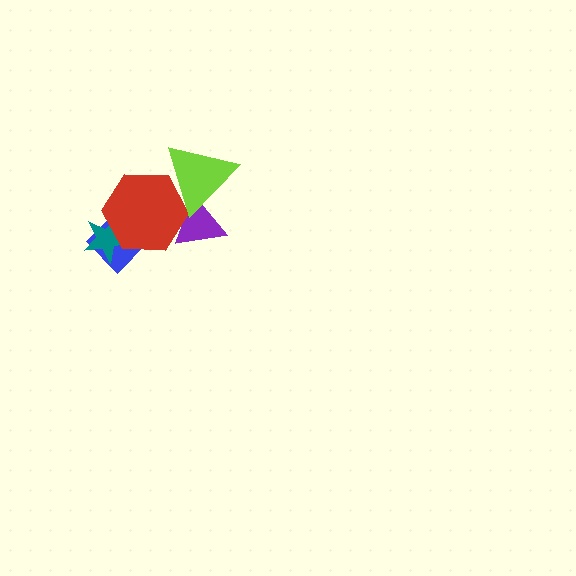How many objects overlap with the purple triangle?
2 objects overlap with the purple triangle.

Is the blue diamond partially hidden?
Yes, it is partially covered by another shape.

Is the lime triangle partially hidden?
No, no other shape covers it.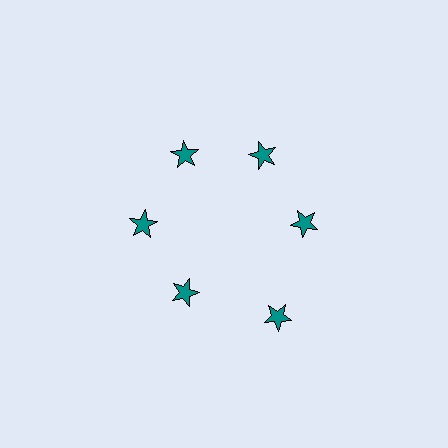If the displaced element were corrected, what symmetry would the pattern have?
It would have 6-fold rotational symmetry — the pattern would map onto itself every 60 degrees.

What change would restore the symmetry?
The symmetry would be restored by moving it inward, back onto the ring so that all 6 stars sit at equal angles and equal distance from the center.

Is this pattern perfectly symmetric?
No. The 6 teal stars are arranged in a ring, but one element near the 5 o'clock position is pushed outward from the center, breaking the 6-fold rotational symmetry.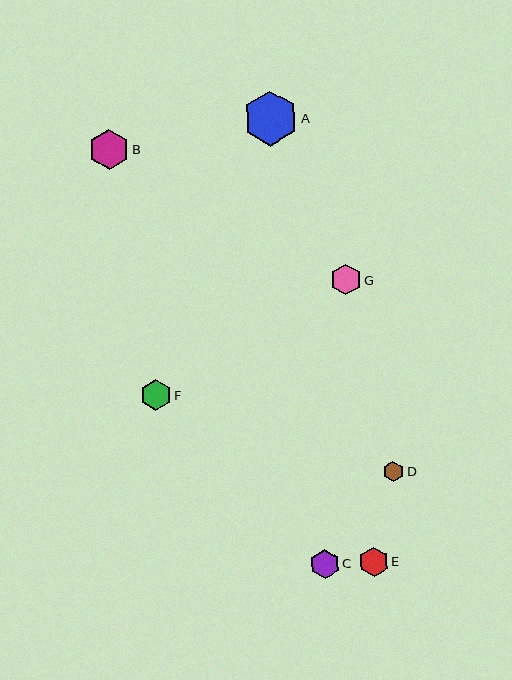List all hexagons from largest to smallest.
From largest to smallest: A, B, F, G, C, E, D.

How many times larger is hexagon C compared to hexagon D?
Hexagon C is approximately 1.4 times the size of hexagon D.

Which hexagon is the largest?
Hexagon A is the largest with a size of approximately 55 pixels.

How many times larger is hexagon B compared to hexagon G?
Hexagon B is approximately 1.3 times the size of hexagon G.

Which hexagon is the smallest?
Hexagon D is the smallest with a size of approximately 20 pixels.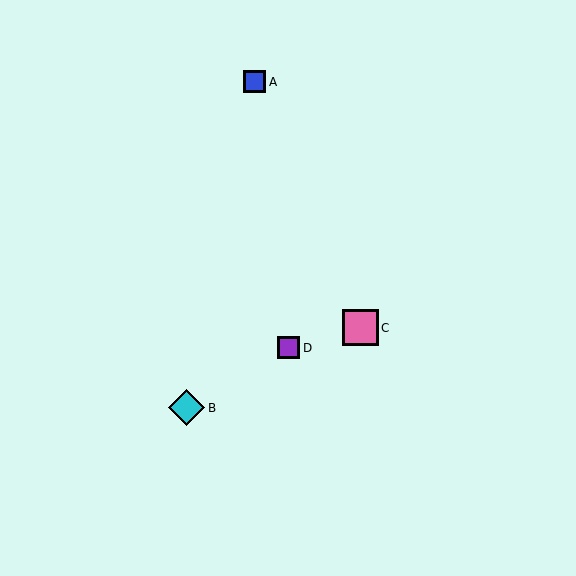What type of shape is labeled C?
Shape C is a pink square.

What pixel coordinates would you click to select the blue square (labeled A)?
Click at (255, 82) to select the blue square A.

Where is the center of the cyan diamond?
The center of the cyan diamond is at (187, 408).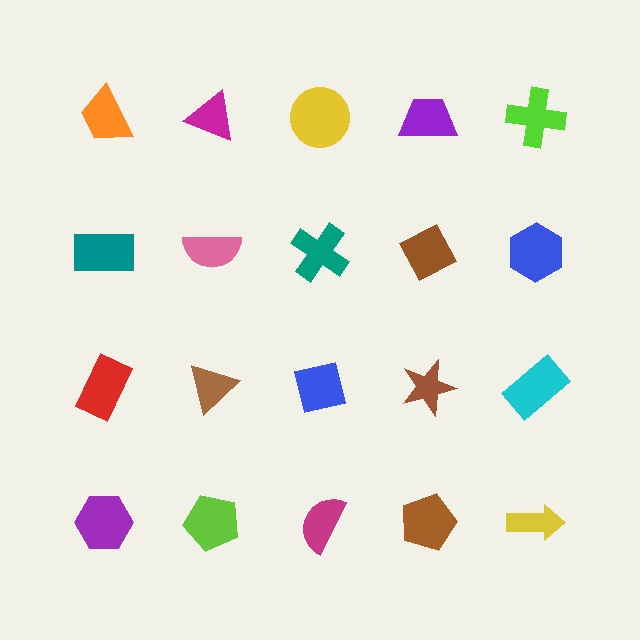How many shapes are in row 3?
5 shapes.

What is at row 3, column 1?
A red rectangle.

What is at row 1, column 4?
A purple trapezoid.